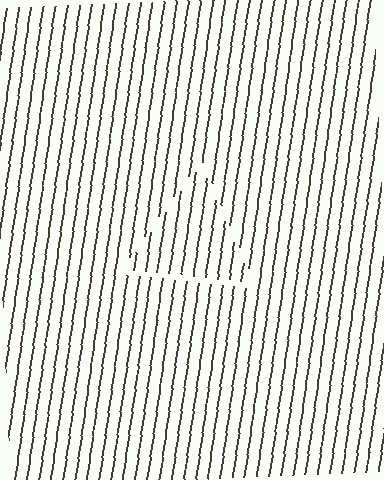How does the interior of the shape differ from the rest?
The interior of the shape contains the same grating, shifted by half a period — the contour is defined by the phase discontinuity where line-ends from the inner and outer gratings abut.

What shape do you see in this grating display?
An illusory triangle. The interior of the shape contains the same grating, shifted by half a period — the contour is defined by the phase discontinuity where line-ends from the inner and outer gratings abut.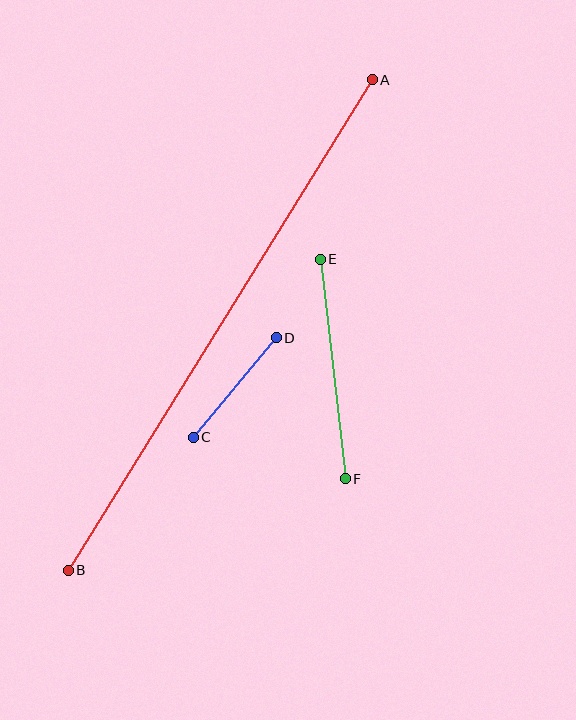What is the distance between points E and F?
The distance is approximately 221 pixels.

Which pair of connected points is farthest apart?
Points A and B are farthest apart.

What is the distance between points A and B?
The distance is approximately 577 pixels.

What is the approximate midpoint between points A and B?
The midpoint is at approximately (220, 325) pixels.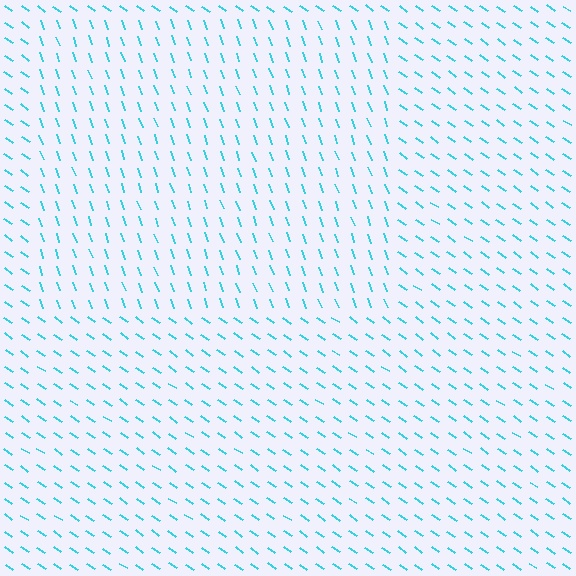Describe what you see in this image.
The image is filled with small cyan line segments. A rectangle region in the image has lines oriented differently from the surrounding lines, creating a visible texture boundary.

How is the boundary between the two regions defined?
The boundary is defined purely by a change in line orientation (approximately 36 degrees difference). All lines are the same color and thickness.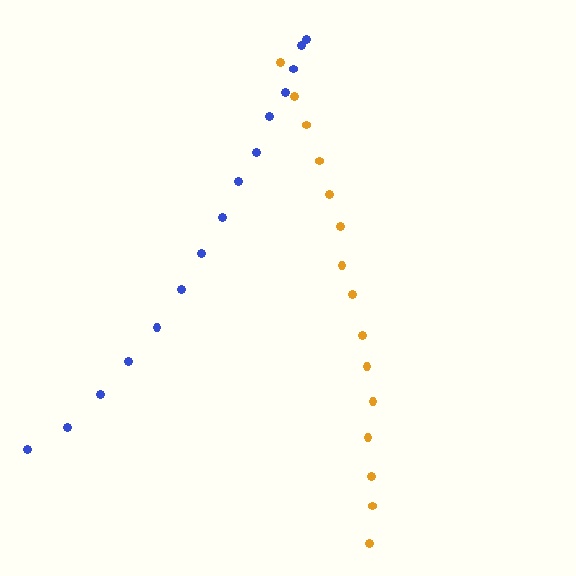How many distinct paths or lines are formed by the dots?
There are 2 distinct paths.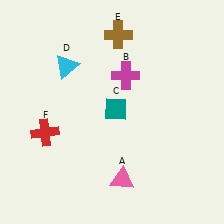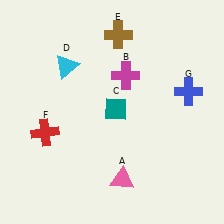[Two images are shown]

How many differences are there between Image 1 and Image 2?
There is 1 difference between the two images.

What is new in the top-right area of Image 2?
A blue cross (G) was added in the top-right area of Image 2.